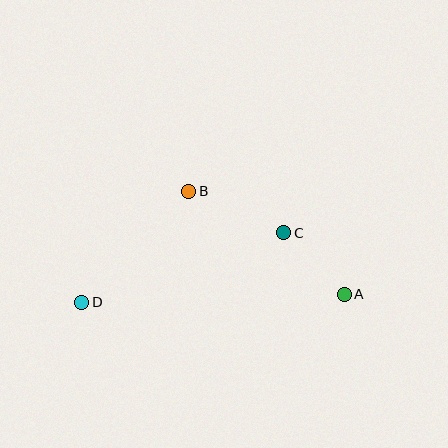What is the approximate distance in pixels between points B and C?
The distance between B and C is approximately 103 pixels.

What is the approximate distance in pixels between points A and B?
The distance between A and B is approximately 186 pixels.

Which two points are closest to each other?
Points A and C are closest to each other.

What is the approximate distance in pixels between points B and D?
The distance between B and D is approximately 154 pixels.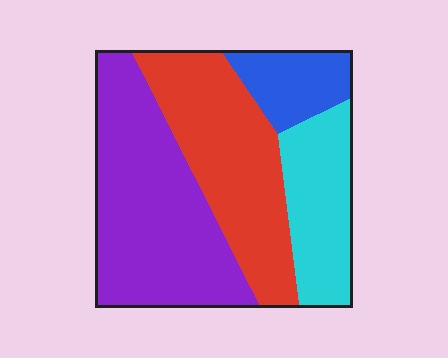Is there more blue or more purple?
Purple.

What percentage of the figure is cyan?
Cyan takes up about one fifth (1/5) of the figure.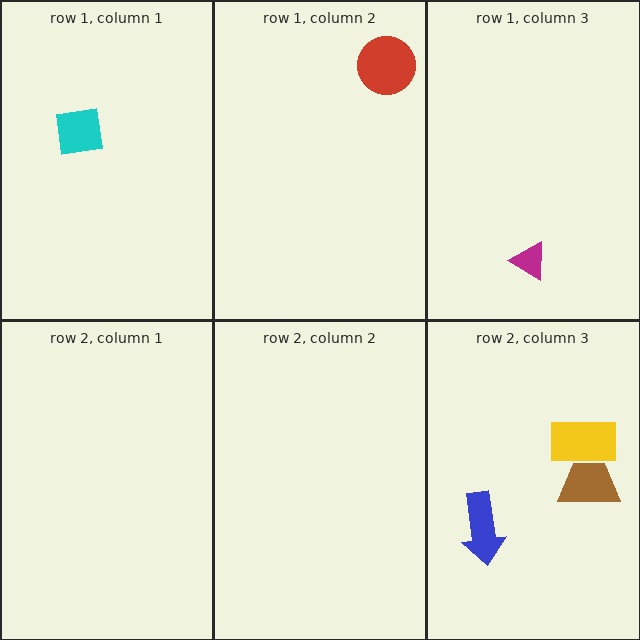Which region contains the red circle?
The row 1, column 2 region.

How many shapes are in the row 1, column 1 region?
1.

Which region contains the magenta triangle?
The row 1, column 3 region.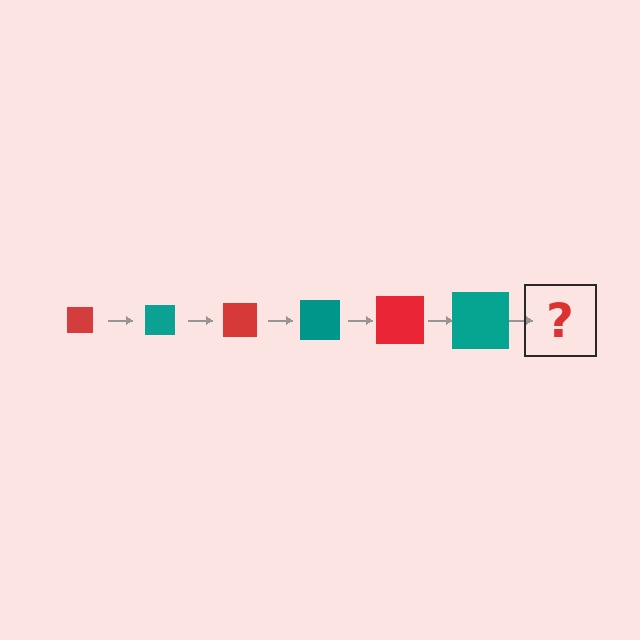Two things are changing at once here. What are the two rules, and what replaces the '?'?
The two rules are that the square grows larger each step and the color cycles through red and teal. The '?' should be a red square, larger than the previous one.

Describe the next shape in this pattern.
It should be a red square, larger than the previous one.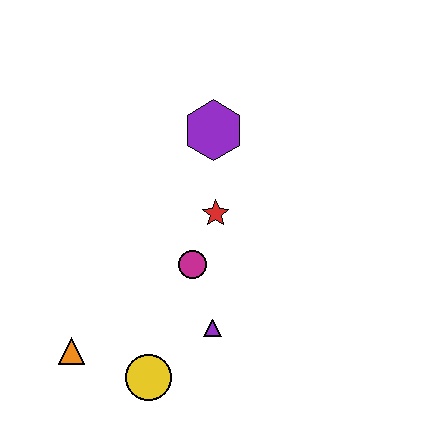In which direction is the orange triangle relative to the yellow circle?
The orange triangle is to the left of the yellow circle.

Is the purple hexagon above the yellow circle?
Yes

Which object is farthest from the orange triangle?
The purple hexagon is farthest from the orange triangle.